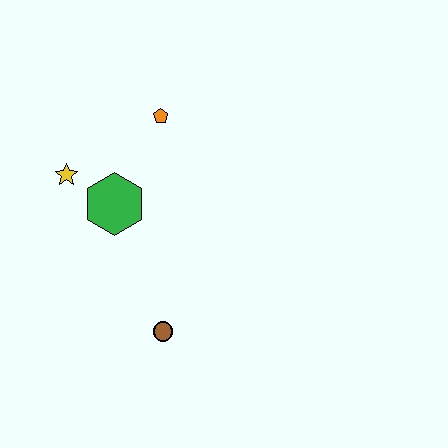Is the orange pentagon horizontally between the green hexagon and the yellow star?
No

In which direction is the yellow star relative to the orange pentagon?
The yellow star is to the left of the orange pentagon.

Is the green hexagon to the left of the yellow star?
No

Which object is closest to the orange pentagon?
The green hexagon is closest to the orange pentagon.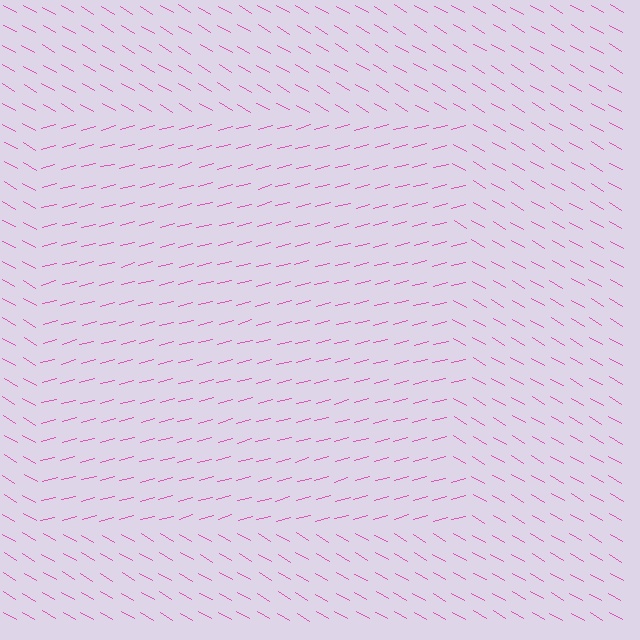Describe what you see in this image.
The image is filled with small pink line segments. A rectangle region in the image has lines oriented differently from the surrounding lines, creating a visible texture boundary.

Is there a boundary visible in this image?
Yes, there is a texture boundary formed by a change in line orientation.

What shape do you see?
I see a rectangle.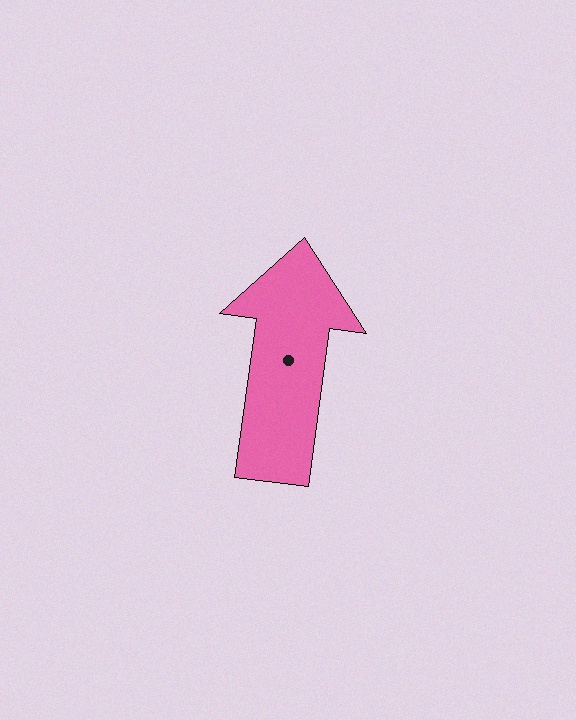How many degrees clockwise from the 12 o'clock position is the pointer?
Approximately 8 degrees.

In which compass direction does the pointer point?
North.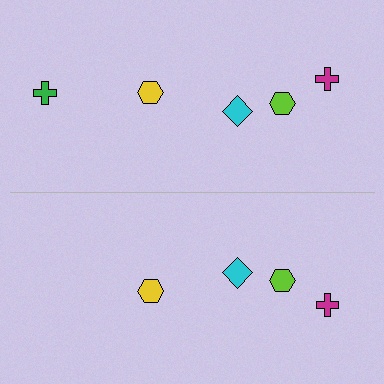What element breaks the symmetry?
A green cross is missing from the bottom side.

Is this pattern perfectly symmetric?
No, the pattern is not perfectly symmetric. A green cross is missing from the bottom side.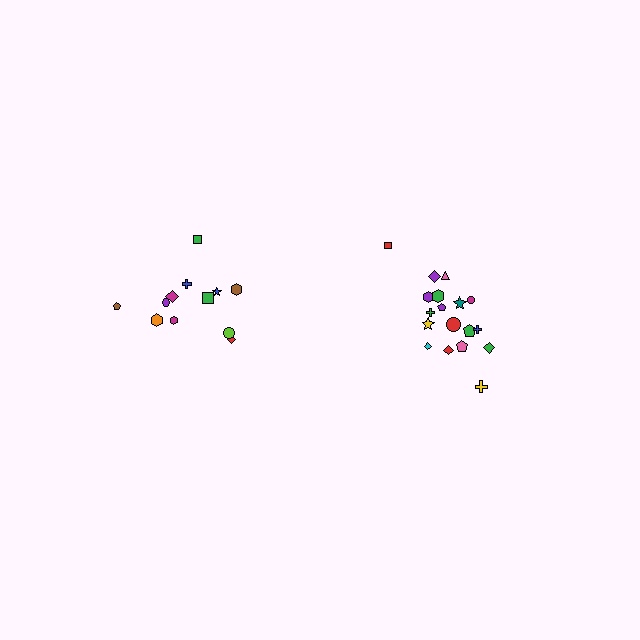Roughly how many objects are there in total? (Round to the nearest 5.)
Roughly 30 objects in total.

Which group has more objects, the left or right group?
The right group.